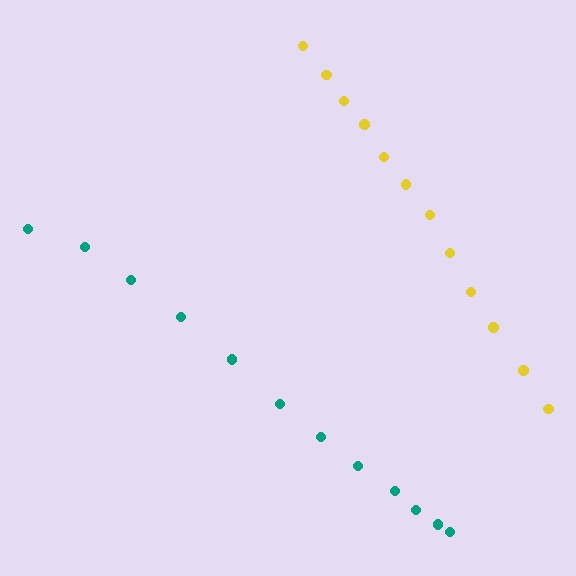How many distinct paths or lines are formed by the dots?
There are 2 distinct paths.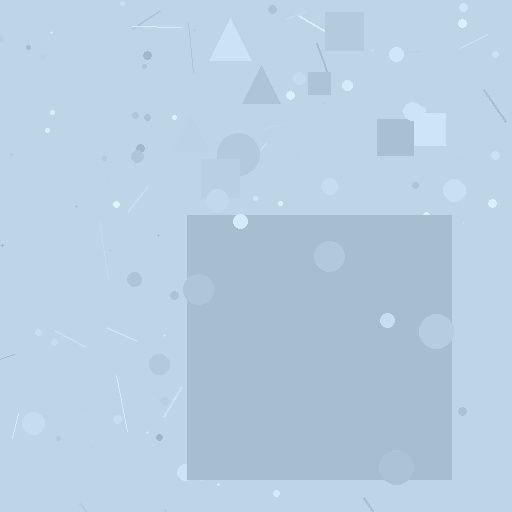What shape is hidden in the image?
A square is hidden in the image.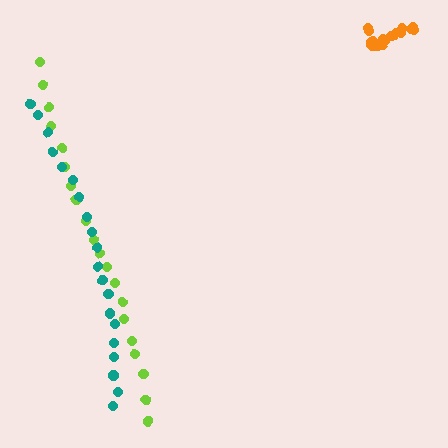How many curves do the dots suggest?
There are 3 distinct paths.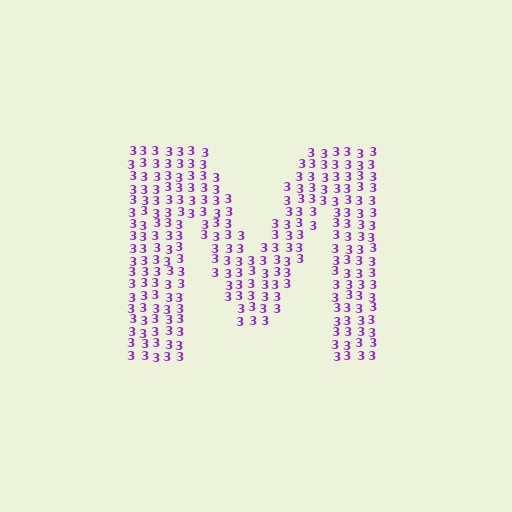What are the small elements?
The small elements are digit 3's.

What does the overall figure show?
The overall figure shows the letter M.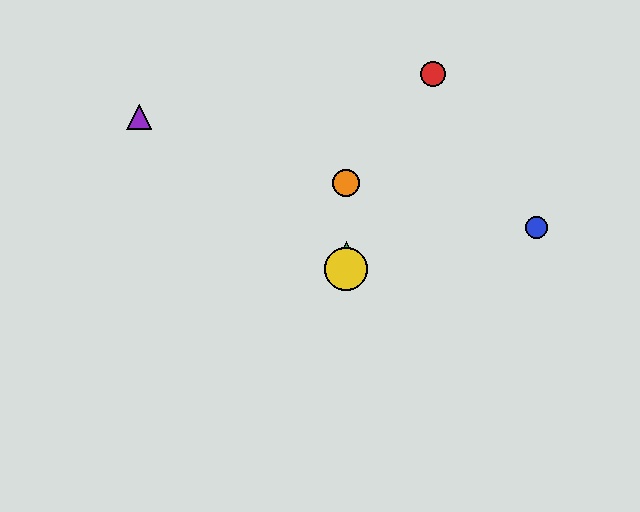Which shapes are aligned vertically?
The green triangle, the yellow circle, the orange circle are aligned vertically.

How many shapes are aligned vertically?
3 shapes (the green triangle, the yellow circle, the orange circle) are aligned vertically.